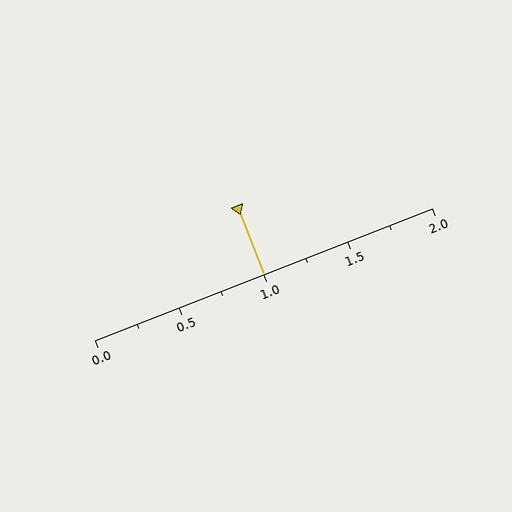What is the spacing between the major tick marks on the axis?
The major ticks are spaced 0.5 apart.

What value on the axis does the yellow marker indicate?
The marker indicates approximately 1.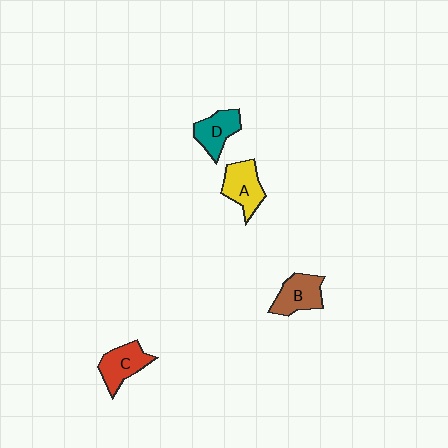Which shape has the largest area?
Shape A (yellow).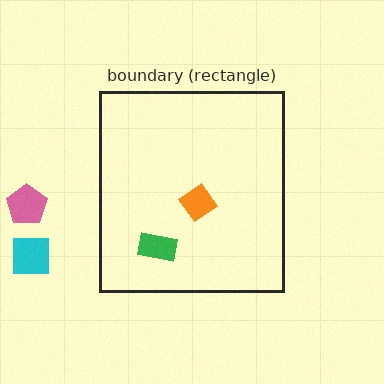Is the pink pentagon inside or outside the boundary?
Outside.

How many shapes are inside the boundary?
2 inside, 2 outside.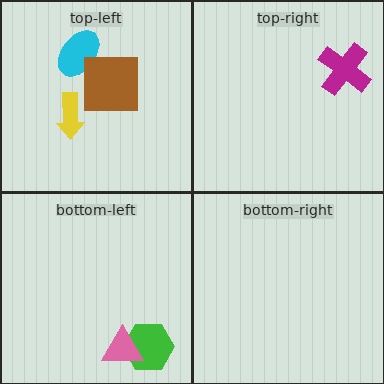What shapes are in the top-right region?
The magenta cross.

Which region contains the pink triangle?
The bottom-left region.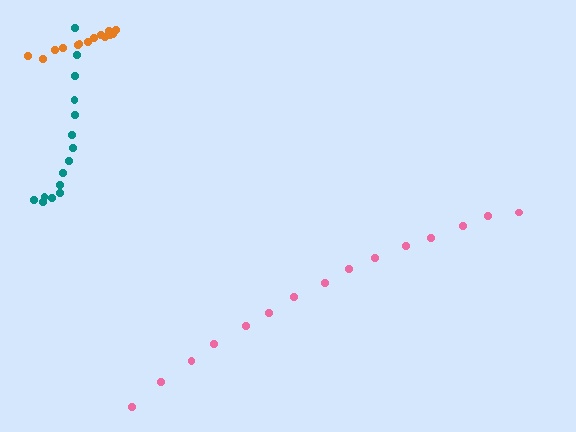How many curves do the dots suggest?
There are 3 distinct paths.